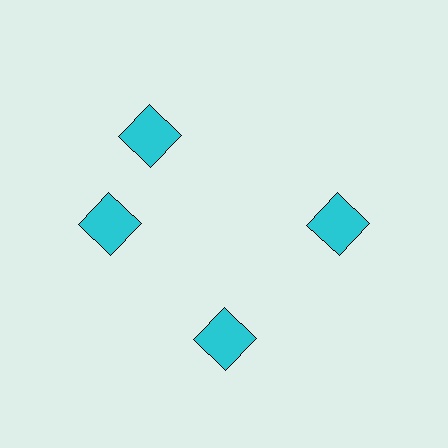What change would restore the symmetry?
The symmetry would be restored by rotating it back into even spacing with its neighbors so that all 4 squares sit at equal angles and equal distance from the center.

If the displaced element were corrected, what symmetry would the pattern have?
It would have 4-fold rotational symmetry — the pattern would map onto itself every 90 degrees.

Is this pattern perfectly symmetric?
No. The 4 cyan squares are arranged in a ring, but one element near the 12 o'clock position is rotated out of alignment along the ring, breaking the 4-fold rotational symmetry.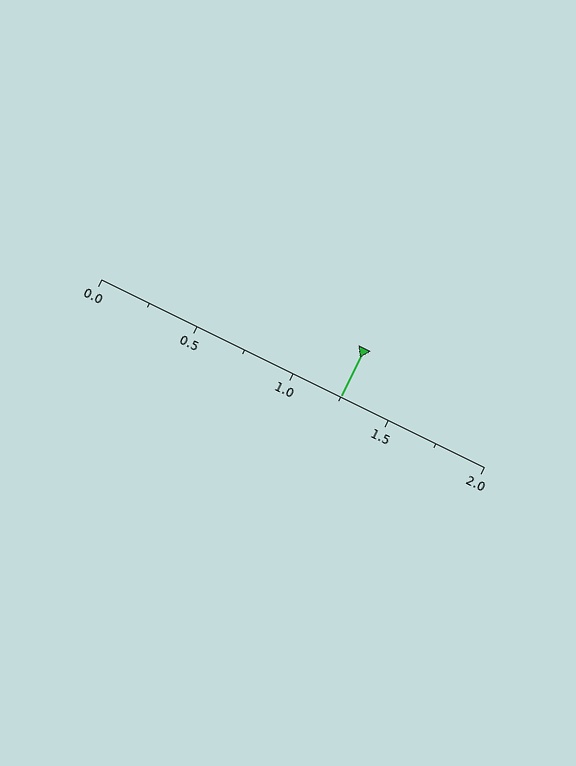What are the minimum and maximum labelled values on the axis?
The axis runs from 0.0 to 2.0.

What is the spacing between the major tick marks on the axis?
The major ticks are spaced 0.5 apart.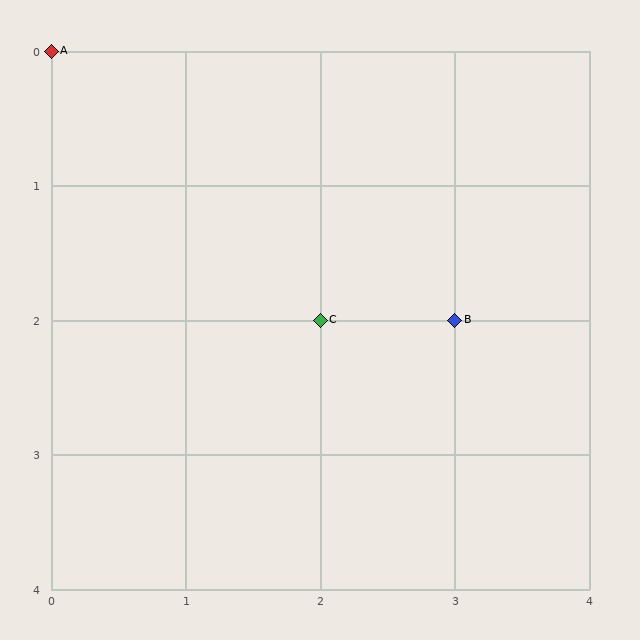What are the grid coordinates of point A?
Point A is at grid coordinates (0, 0).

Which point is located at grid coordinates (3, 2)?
Point B is at (3, 2).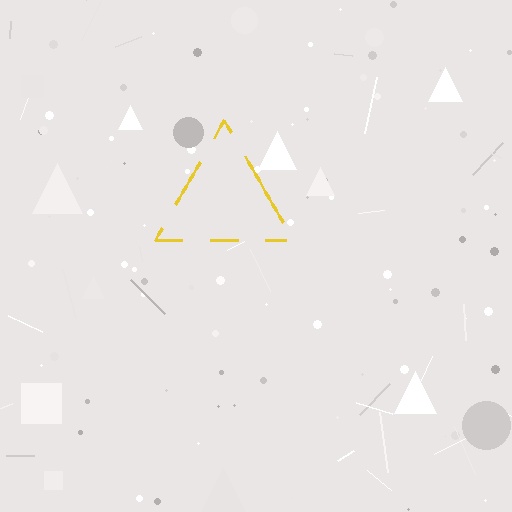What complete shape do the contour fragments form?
The contour fragments form a triangle.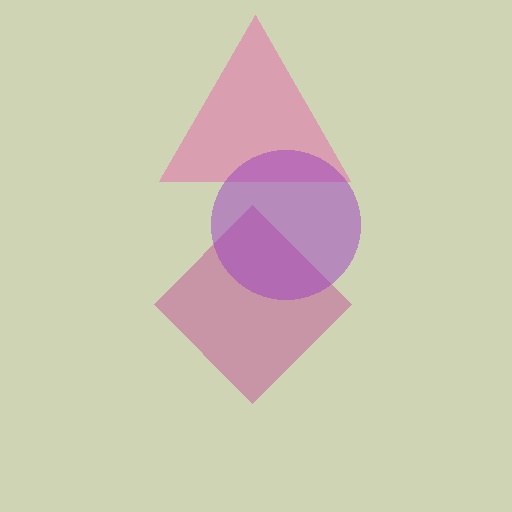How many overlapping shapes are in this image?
There are 3 overlapping shapes in the image.